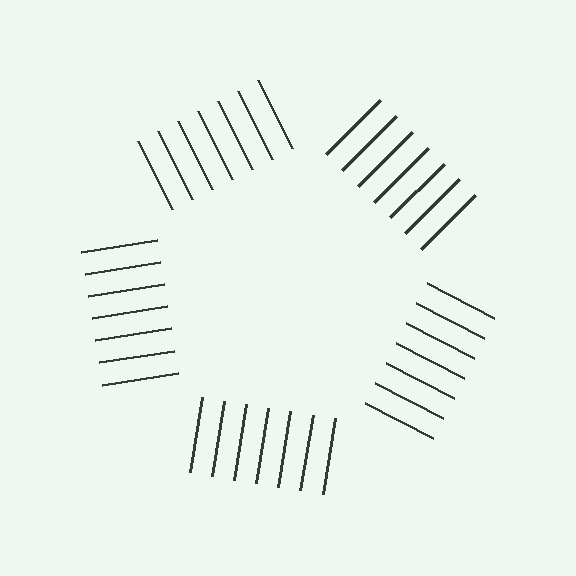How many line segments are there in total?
35 — 7 along each of the 5 edges.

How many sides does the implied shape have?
5 sides — the line-ends trace a pentagon.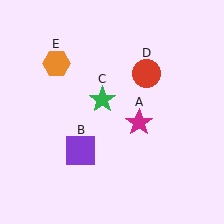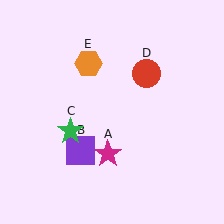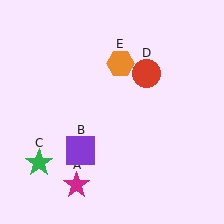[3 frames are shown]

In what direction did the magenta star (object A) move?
The magenta star (object A) moved down and to the left.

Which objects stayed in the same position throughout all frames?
Purple square (object B) and red circle (object D) remained stationary.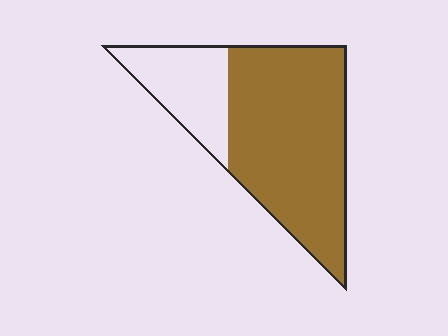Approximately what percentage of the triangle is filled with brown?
Approximately 75%.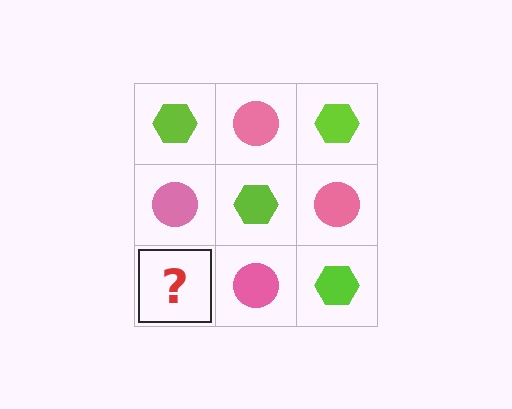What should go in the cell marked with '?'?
The missing cell should contain a lime hexagon.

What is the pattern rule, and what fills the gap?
The rule is that it alternates lime hexagon and pink circle in a checkerboard pattern. The gap should be filled with a lime hexagon.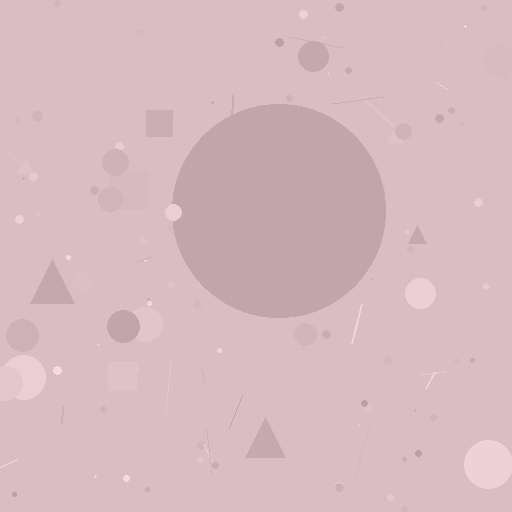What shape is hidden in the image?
A circle is hidden in the image.